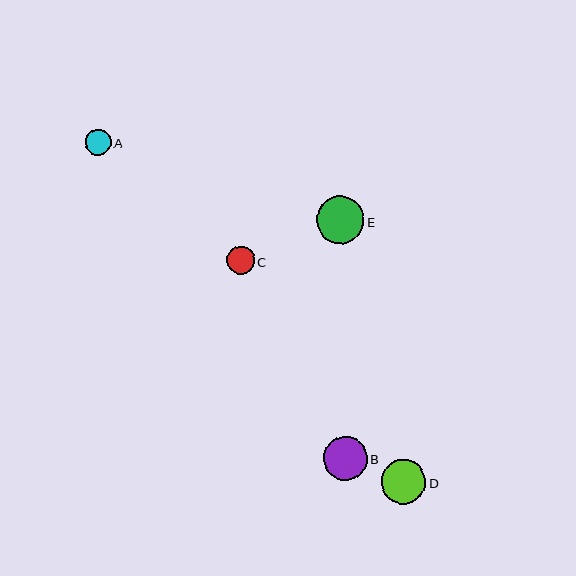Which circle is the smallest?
Circle A is the smallest with a size of approximately 26 pixels.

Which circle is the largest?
Circle E is the largest with a size of approximately 48 pixels.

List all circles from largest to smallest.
From largest to smallest: E, D, B, C, A.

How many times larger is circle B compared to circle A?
Circle B is approximately 1.7 times the size of circle A.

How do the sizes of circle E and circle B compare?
Circle E and circle B are approximately the same size.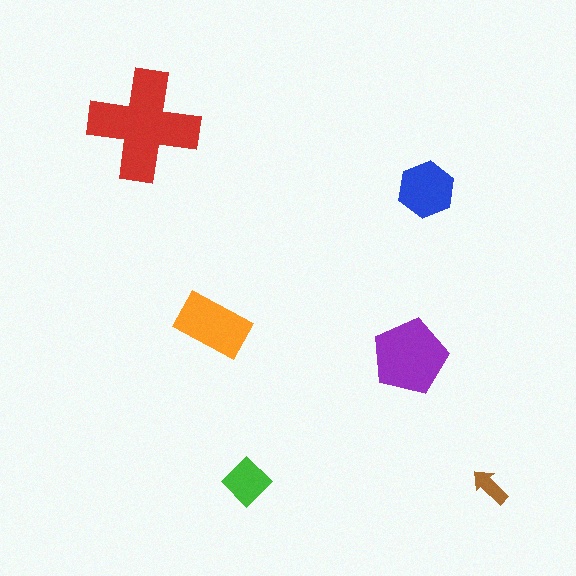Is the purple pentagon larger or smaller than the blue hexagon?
Larger.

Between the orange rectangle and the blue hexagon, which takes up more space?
The orange rectangle.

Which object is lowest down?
The brown arrow is bottommost.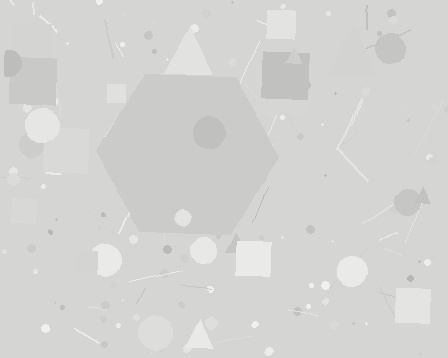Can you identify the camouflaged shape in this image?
The camouflaged shape is a hexagon.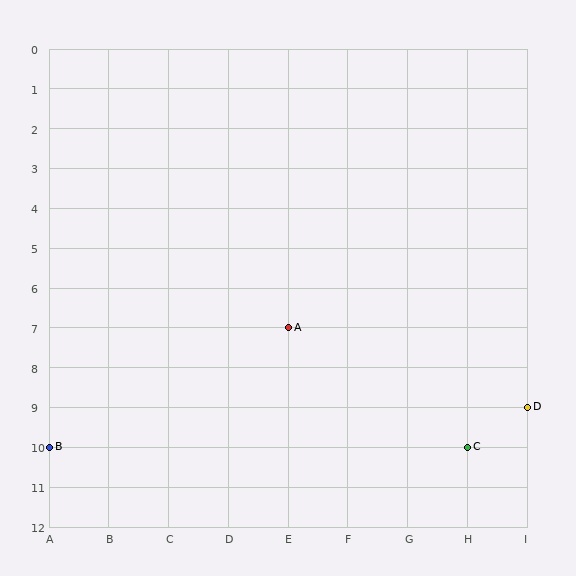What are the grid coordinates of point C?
Point C is at grid coordinates (H, 10).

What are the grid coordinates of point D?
Point D is at grid coordinates (I, 9).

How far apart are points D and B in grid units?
Points D and B are 8 columns and 1 row apart (about 8.1 grid units diagonally).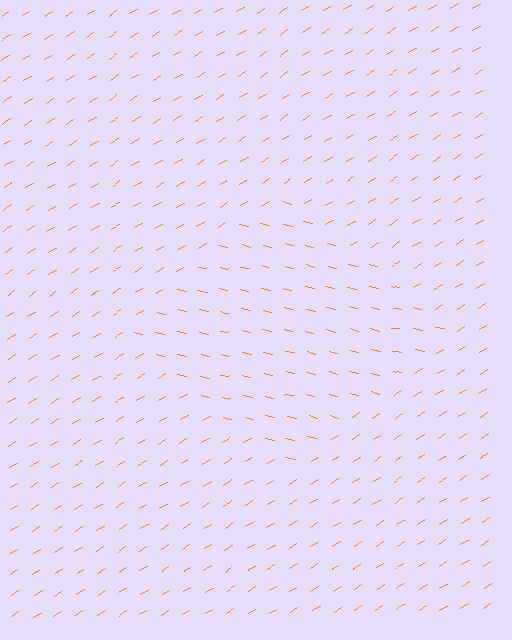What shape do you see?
I see a diamond.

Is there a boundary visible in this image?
Yes, there is a texture boundary formed by a change in line orientation.